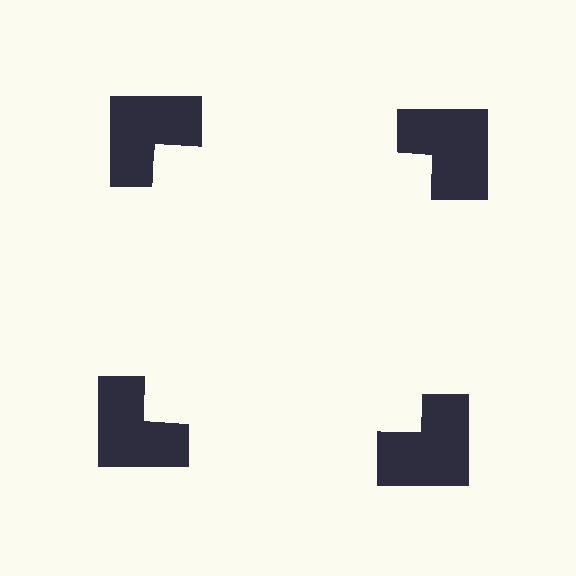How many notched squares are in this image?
There are 4 — one at each vertex of the illusory square.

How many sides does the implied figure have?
4 sides.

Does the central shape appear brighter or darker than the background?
It typically appears slightly brighter than the background, even though no actual brightness change is drawn.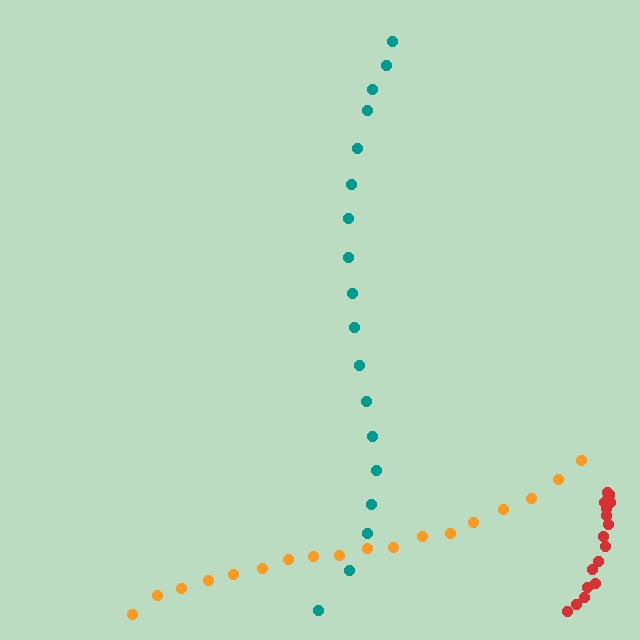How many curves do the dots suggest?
There are 3 distinct paths.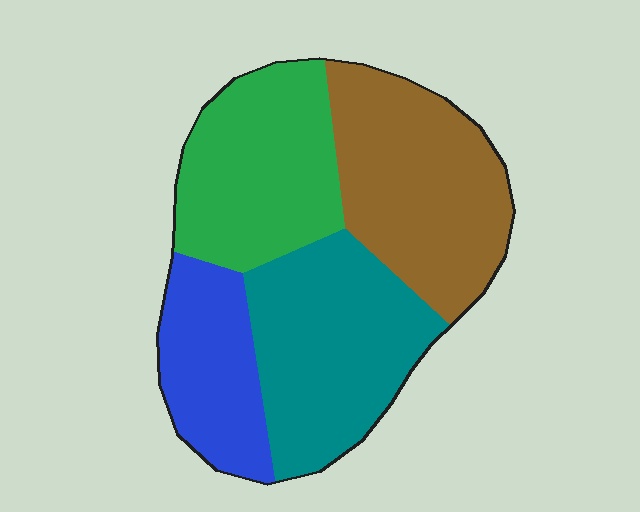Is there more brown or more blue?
Brown.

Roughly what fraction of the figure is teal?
Teal covers 29% of the figure.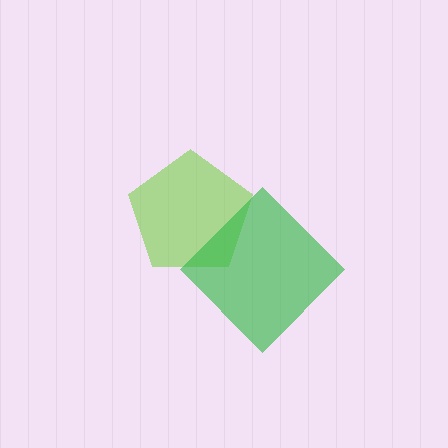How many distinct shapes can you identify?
There are 2 distinct shapes: a lime pentagon, a green diamond.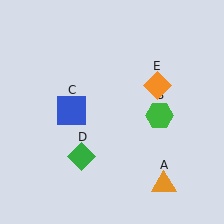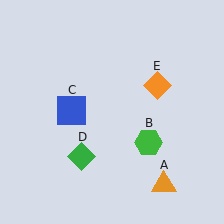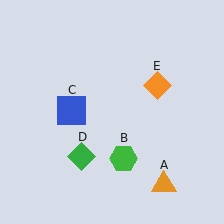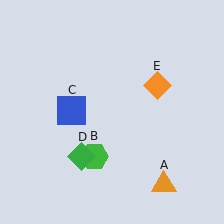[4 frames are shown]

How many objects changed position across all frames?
1 object changed position: green hexagon (object B).